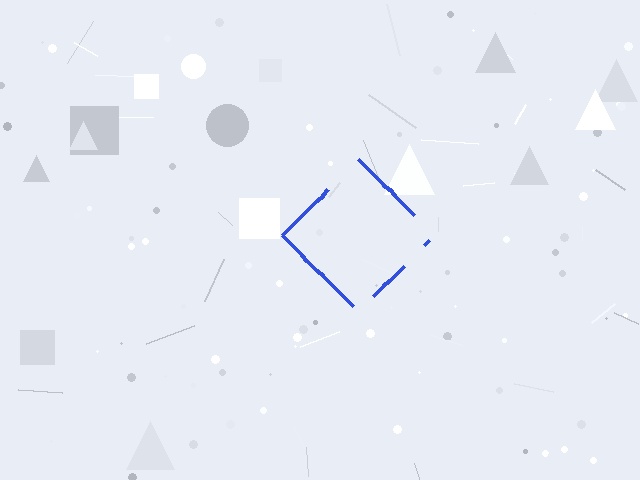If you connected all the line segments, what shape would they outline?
They would outline a diamond.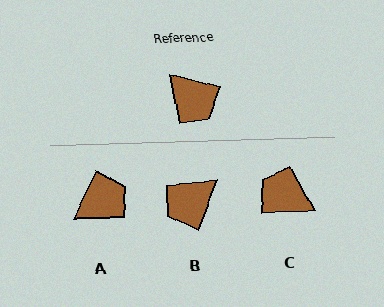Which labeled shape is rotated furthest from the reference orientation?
C, about 163 degrees away.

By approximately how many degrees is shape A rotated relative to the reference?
Approximately 80 degrees counter-clockwise.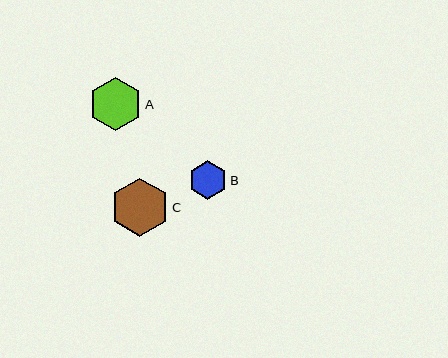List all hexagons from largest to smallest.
From largest to smallest: C, A, B.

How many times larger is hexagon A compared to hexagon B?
Hexagon A is approximately 1.4 times the size of hexagon B.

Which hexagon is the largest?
Hexagon C is the largest with a size of approximately 58 pixels.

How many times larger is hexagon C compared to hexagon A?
Hexagon C is approximately 1.1 times the size of hexagon A.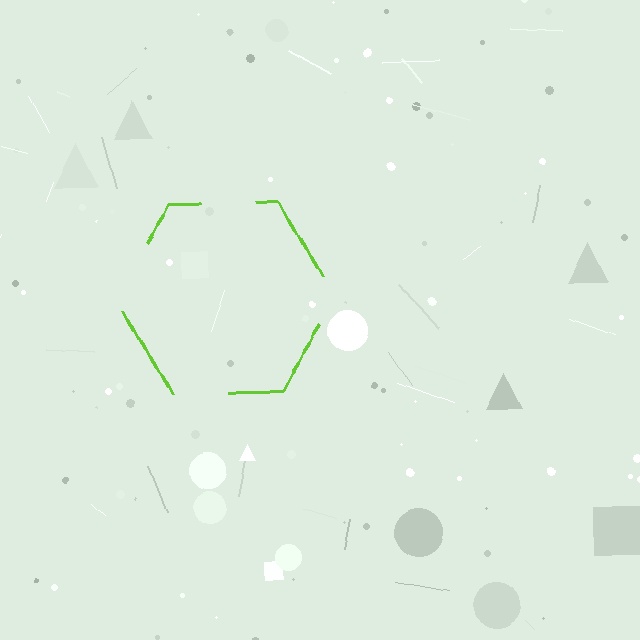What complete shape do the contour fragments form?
The contour fragments form a hexagon.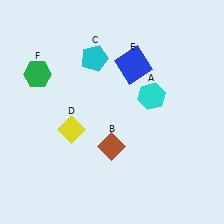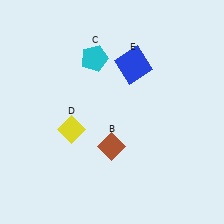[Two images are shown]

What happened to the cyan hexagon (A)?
The cyan hexagon (A) was removed in Image 2. It was in the top-right area of Image 1.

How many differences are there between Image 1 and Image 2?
There are 2 differences between the two images.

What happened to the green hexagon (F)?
The green hexagon (F) was removed in Image 2. It was in the top-left area of Image 1.